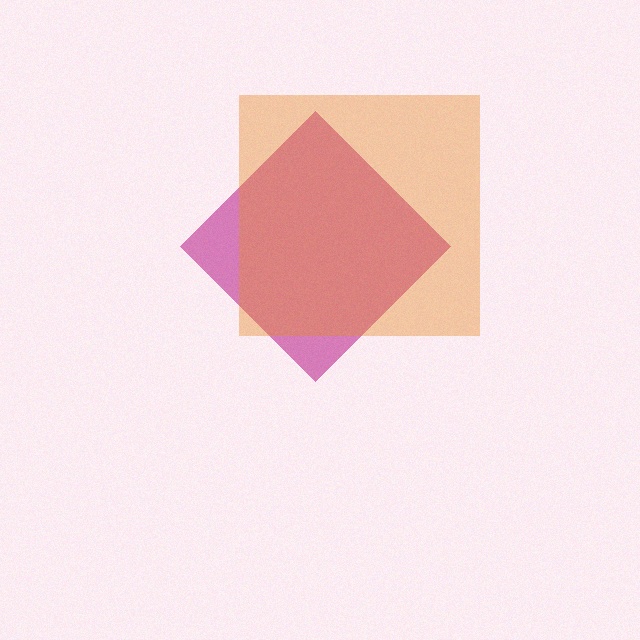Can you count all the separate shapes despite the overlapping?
Yes, there are 2 separate shapes.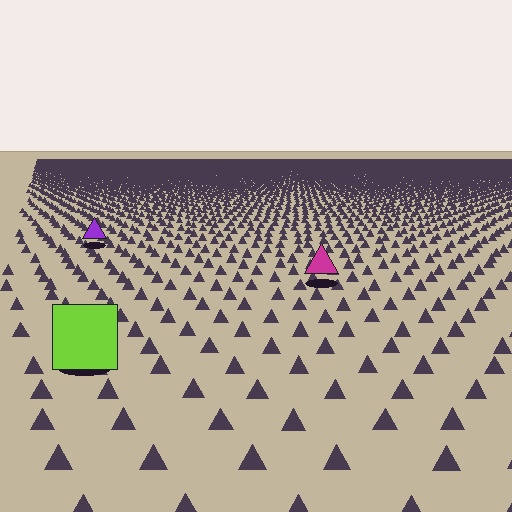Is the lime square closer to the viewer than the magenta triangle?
Yes. The lime square is closer — you can tell from the texture gradient: the ground texture is coarser near it.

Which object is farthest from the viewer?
The purple triangle is farthest from the viewer. It appears smaller and the ground texture around it is denser.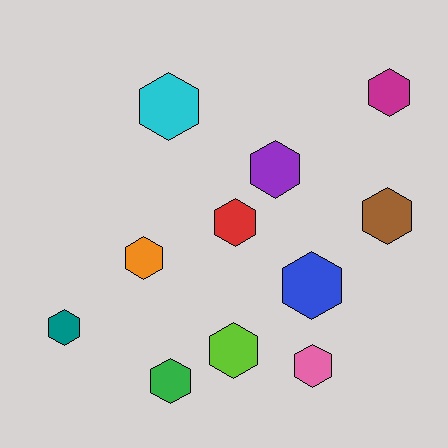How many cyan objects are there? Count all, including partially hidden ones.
There is 1 cyan object.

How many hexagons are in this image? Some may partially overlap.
There are 11 hexagons.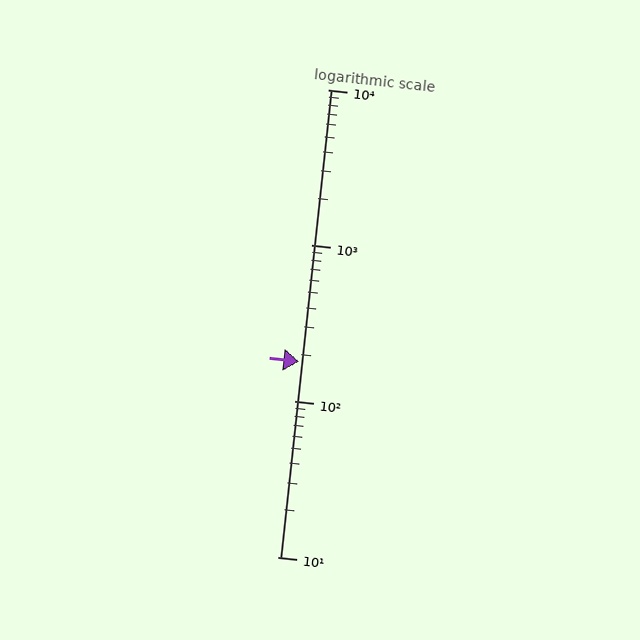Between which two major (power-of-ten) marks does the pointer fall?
The pointer is between 100 and 1000.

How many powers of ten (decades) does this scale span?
The scale spans 3 decades, from 10 to 10000.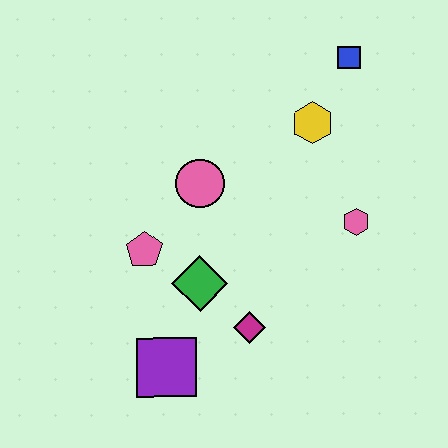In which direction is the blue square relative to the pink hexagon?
The blue square is above the pink hexagon.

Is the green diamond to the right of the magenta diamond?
No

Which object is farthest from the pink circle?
The blue square is farthest from the pink circle.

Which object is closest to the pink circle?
The pink pentagon is closest to the pink circle.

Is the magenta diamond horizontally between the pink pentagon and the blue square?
Yes